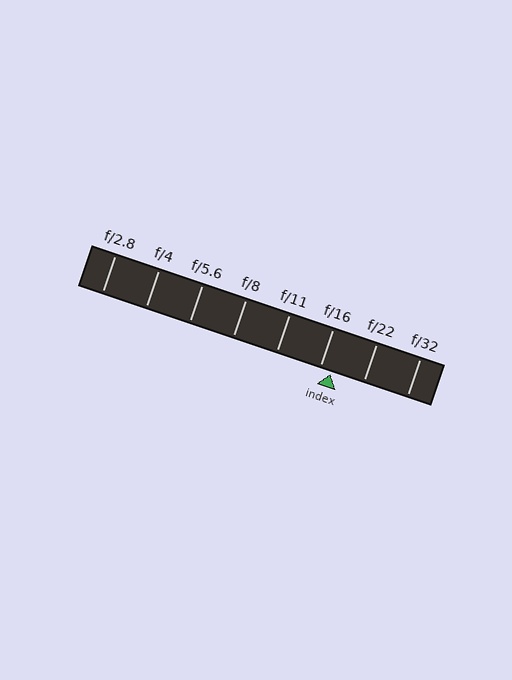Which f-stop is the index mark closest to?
The index mark is closest to f/16.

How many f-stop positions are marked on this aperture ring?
There are 8 f-stop positions marked.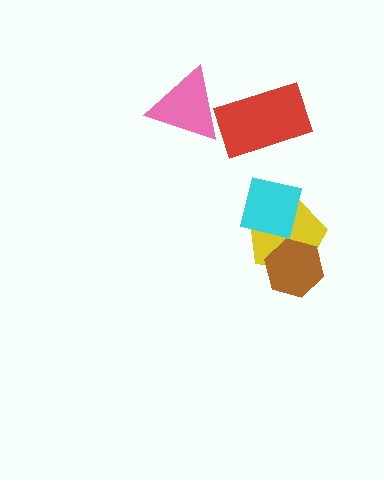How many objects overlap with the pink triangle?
1 object overlaps with the pink triangle.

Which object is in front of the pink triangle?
The red rectangle is in front of the pink triangle.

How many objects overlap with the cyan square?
1 object overlaps with the cyan square.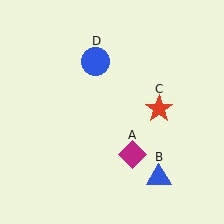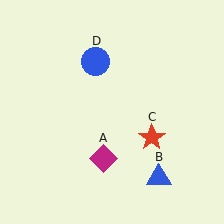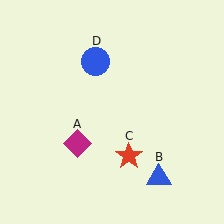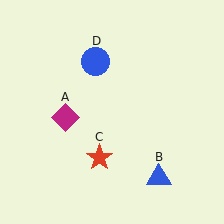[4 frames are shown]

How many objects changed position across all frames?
2 objects changed position: magenta diamond (object A), red star (object C).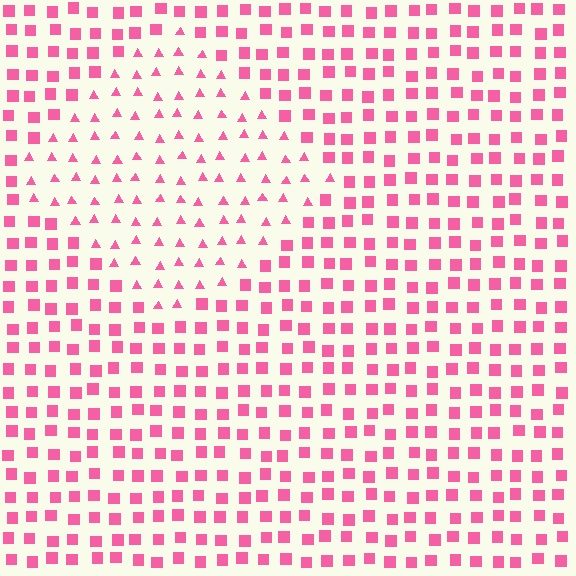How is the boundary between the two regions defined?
The boundary is defined by a change in element shape: triangles inside vs. squares outside. All elements share the same color and spacing.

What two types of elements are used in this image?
The image uses triangles inside the diamond region and squares outside it.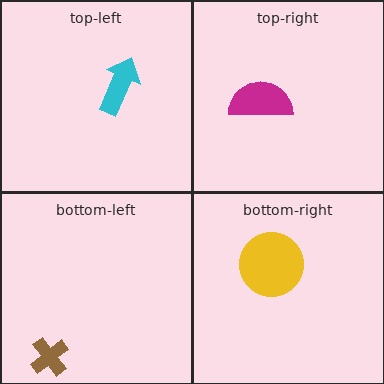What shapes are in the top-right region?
The magenta semicircle.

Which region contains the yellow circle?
The bottom-right region.